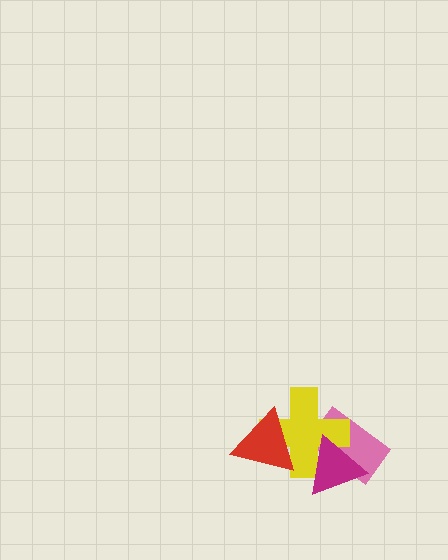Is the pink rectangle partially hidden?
Yes, it is partially covered by another shape.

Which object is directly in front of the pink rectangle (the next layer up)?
The yellow cross is directly in front of the pink rectangle.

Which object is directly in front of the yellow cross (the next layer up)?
The magenta triangle is directly in front of the yellow cross.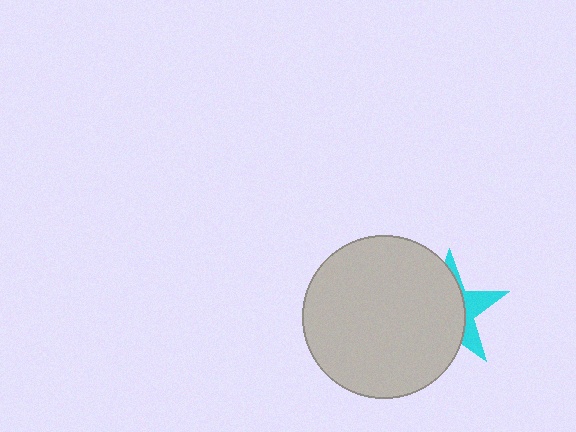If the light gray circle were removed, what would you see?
You would see the complete cyan star.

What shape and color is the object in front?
The object in front is a light gray circle.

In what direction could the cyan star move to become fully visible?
The cyan star could move right. That would shift it out from behind the light gray circle entirely.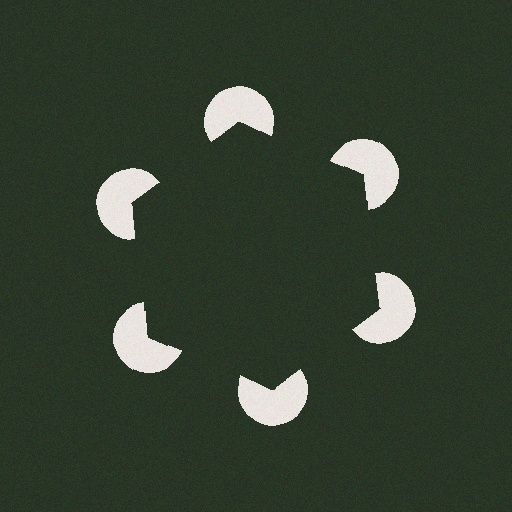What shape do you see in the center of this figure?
An illusory hexagon — its edges are inferred from the aligned wedge cuts in the pac-man discs, not physically drawn.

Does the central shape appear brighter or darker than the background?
It typically appears slightly darker than the background, even though no actual brightness change is drawn.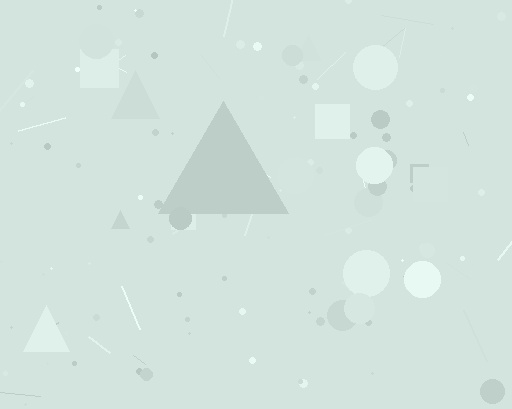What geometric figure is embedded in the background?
A triangle is embedded in the background.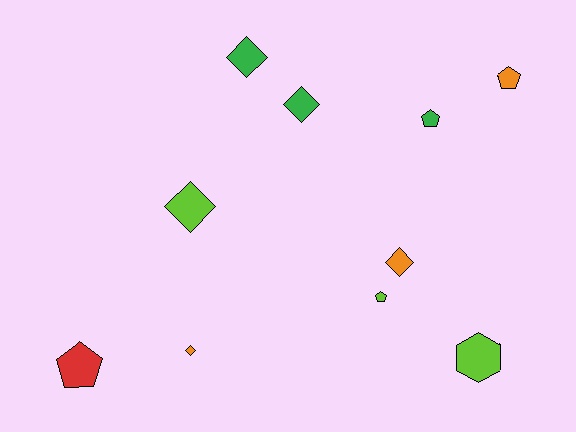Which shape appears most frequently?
Diamond, with 5 objects.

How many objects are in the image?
There are 10 objects.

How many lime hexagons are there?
There is 1 lime hexagon.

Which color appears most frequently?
Green, with 3 objects.